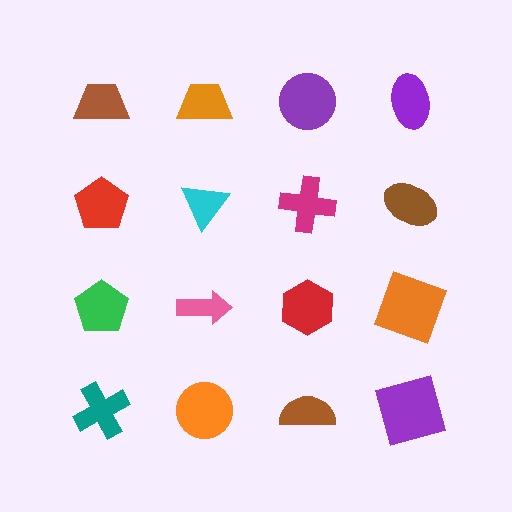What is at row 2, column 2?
A cyan triangle.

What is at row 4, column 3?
A brown semicircle.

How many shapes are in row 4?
4 shapes.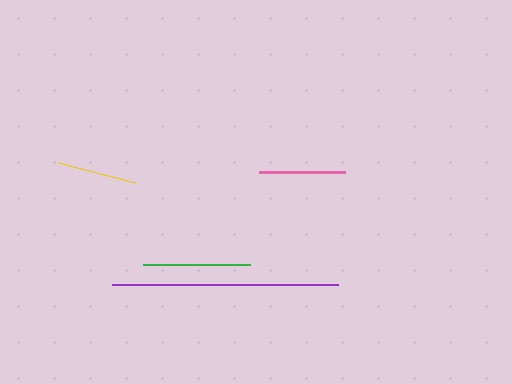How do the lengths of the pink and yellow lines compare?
The pink and yellow lines are approximately the same length.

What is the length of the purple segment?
The purple segment is approximately 226 pixels long.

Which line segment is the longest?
The purple line is the longest at approximately 226 pixels.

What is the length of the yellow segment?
The yellow segment is approximately 79 pixels long.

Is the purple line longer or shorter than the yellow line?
The purple line is longer than the yellow line.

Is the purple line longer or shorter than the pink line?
The purple line is longer than the pink line.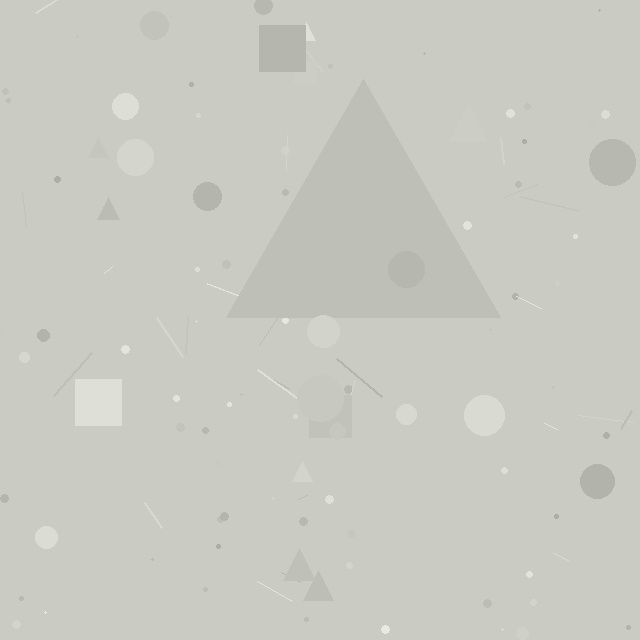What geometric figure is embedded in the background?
A triangle is embedded in the background.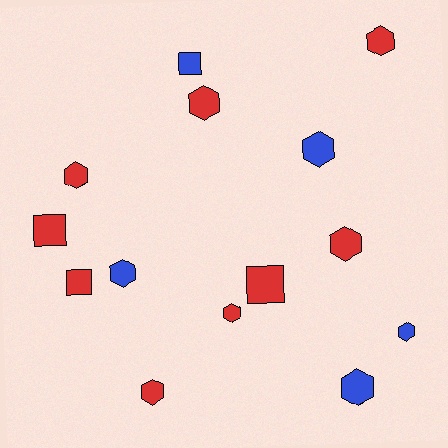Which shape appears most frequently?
Hexagon, with 10 objects.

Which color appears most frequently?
Red, with 9 objects.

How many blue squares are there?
There is 1 blue square.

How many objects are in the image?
There are 14 objects.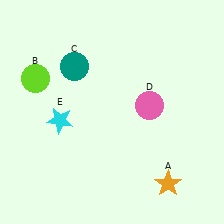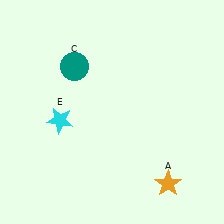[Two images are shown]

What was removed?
The lime circle (B), the pink circle (D) were removed in Image 2.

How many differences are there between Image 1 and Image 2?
There are 2 differences between the two images.